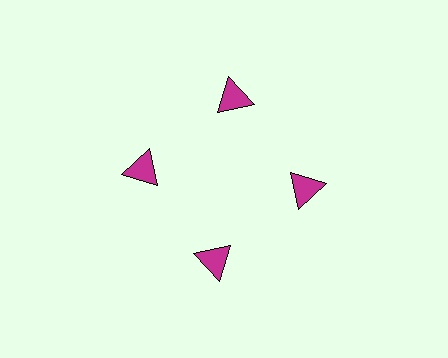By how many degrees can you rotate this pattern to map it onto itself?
The pattern maps onto itself every 90 degrees of rotation.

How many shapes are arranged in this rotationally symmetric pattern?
There are 4 shapes, arranged in 4 groups of 1.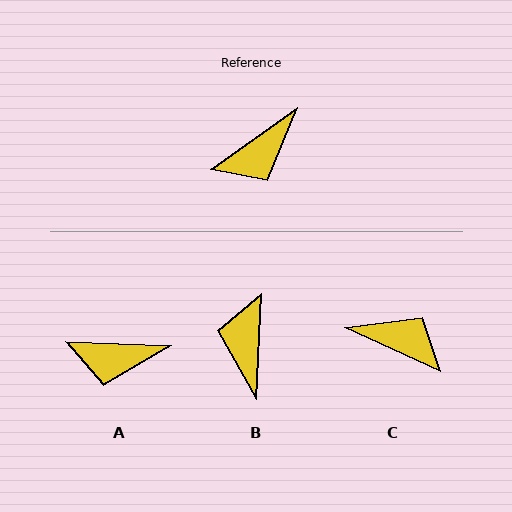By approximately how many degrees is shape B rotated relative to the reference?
Approximately 128 degrees clockwise.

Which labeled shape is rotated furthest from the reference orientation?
B, about 128 degrees away.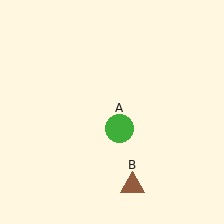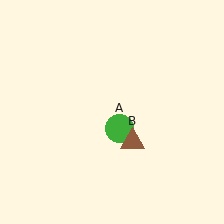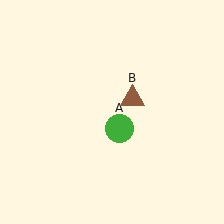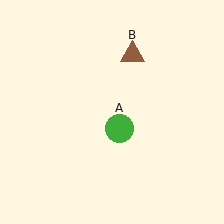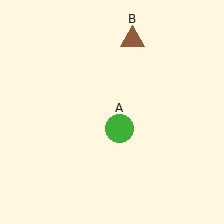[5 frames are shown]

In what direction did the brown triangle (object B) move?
The brown triangle (object B) moved up.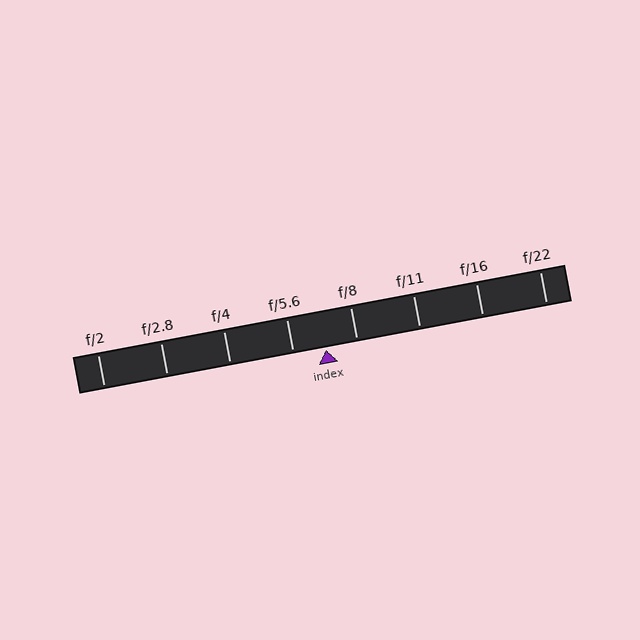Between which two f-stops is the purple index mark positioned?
The index mark is between f/5.6 and f/8.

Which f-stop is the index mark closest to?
The index mark is closest to f/8.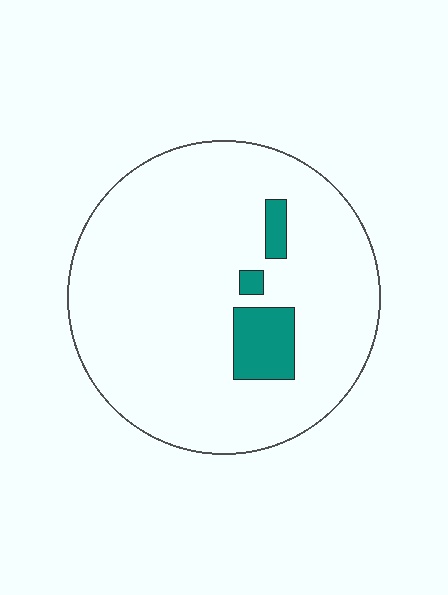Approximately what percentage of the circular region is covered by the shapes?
Approximately 10%.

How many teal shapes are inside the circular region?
3.